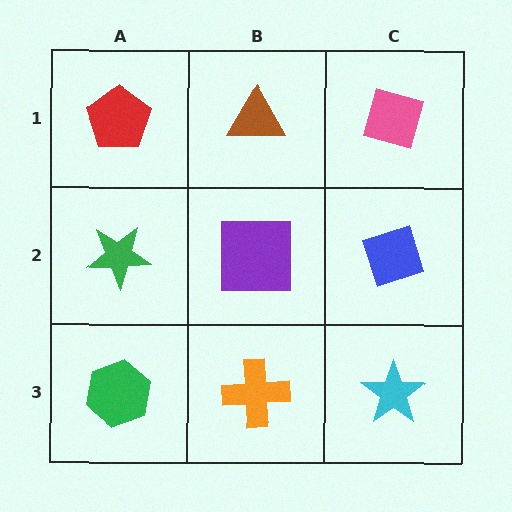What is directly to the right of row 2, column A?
A purple square.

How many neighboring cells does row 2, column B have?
4.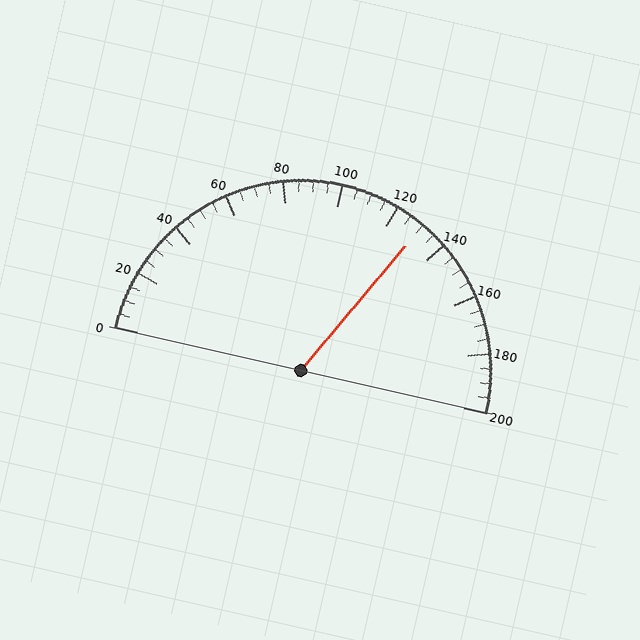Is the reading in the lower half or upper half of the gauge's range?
The reading is in the upper half of the range (0 to 200).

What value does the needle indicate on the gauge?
The needle indicates approximately 130.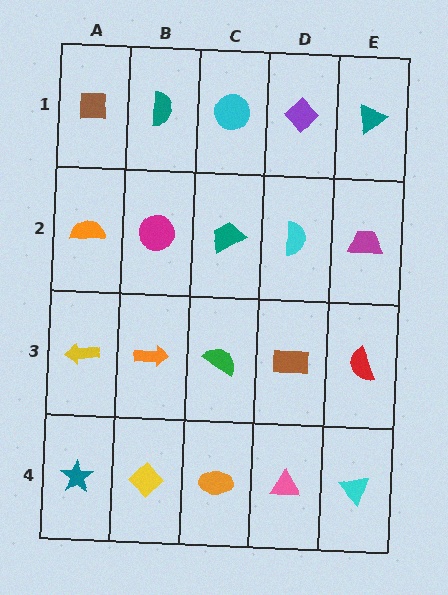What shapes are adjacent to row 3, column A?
An orange semicircle (row 2, column A), a teal star (row 4, column A), an orange arrow (row 3, column B).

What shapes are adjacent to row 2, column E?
A teal triangle (row 1, column E), a red semicircle (row 3, column E), a cyan semicircle (row 2, column D).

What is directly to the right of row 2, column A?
A magenta circle.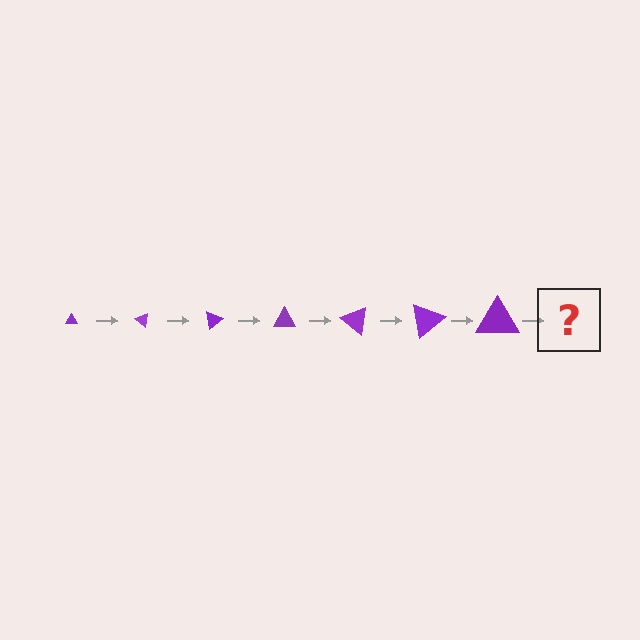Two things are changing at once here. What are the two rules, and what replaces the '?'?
The two rules are that the triangle grows larger each step and it rotates 40 degrees each step. The '?' should be a triangle, larger than the previous one and rotated 280 degrees from the start.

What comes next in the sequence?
The next element should be a triangle, larger than the previous one and rotated 280 degrees from the start.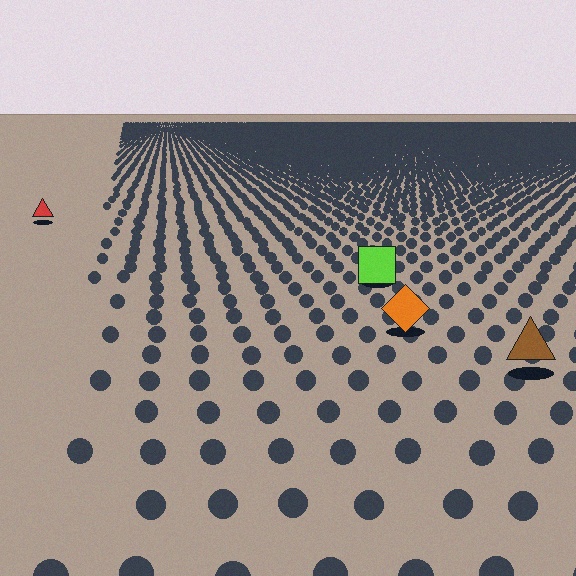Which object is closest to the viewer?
The brown triangle is closest. The texture marks near it are larger and more spread out.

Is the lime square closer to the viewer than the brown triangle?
No. The brown triangle is closer — you can tell from the texture gradient: the ground texture is coarser near it.